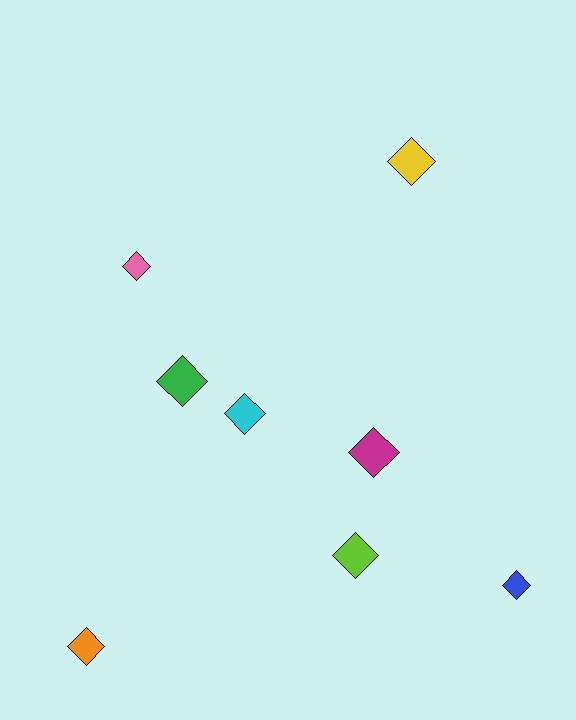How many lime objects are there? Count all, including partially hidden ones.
There is 1 lime object.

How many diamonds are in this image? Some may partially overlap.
There are 8 diamonds.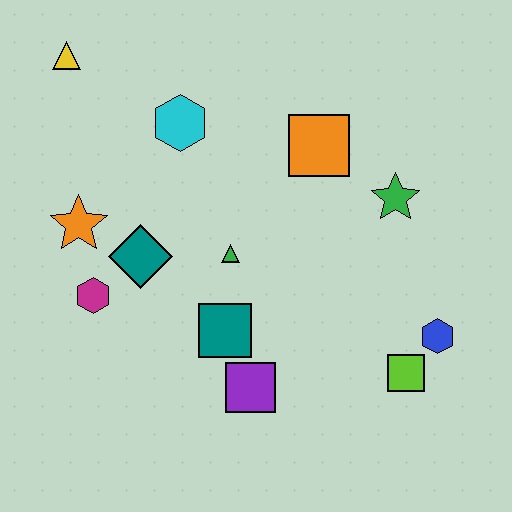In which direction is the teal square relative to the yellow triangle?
The teal square is below the yellow triangle.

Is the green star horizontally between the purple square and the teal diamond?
No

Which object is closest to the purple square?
The teal square is closest to the purple square.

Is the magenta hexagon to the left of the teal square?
Yes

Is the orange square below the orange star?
No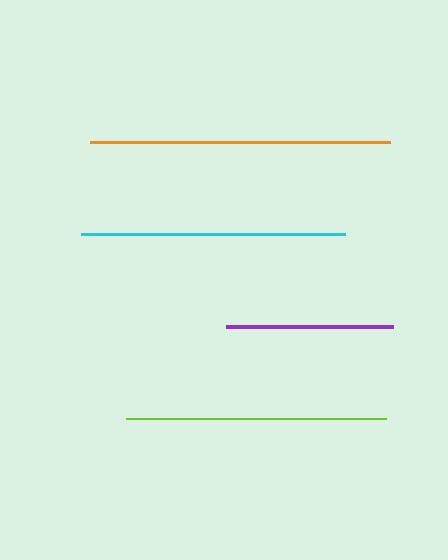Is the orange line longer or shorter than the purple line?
The orange line is longer than the purple line.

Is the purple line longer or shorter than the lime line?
The lime line is longer than the purple line.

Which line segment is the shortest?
The purple line is the shortest at approximately 167 pixels.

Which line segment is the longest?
The orange line is the longest at approximately 301 pixels.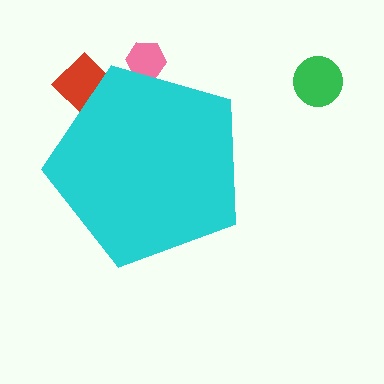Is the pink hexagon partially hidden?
Yes, the pink hexagon is partially hidden behind the cyan pentagon.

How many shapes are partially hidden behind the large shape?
2 shapes are partially hidden.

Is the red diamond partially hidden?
Yes, the red diamond is partially hidden behind the cyan pentagon.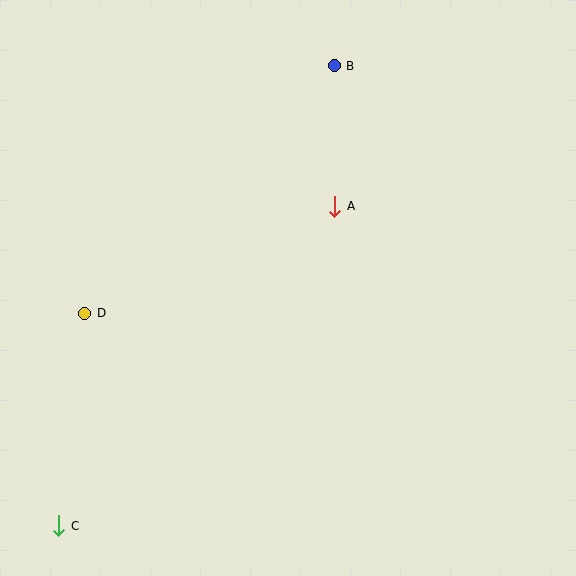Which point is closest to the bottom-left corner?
Point C is closest to the bottom-left corner.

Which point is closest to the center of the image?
Point A at (335, 206) is closest to the center.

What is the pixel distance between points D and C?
The distance between D and C is 214 pixels.